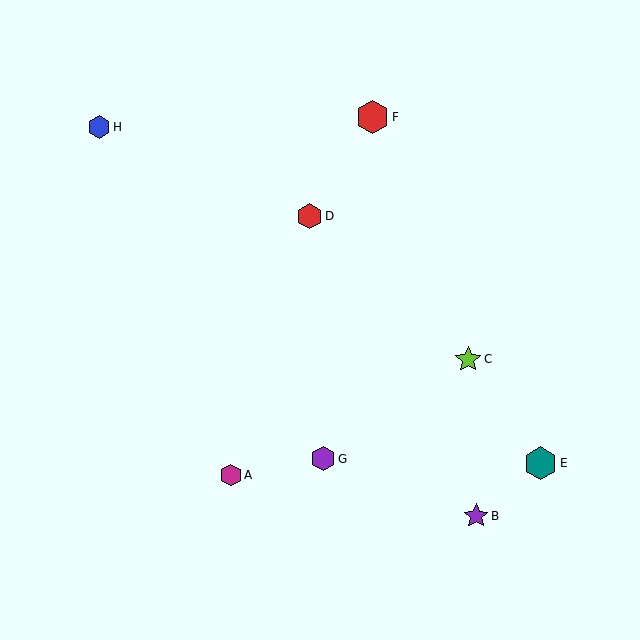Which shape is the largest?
The teal hexagon (labeled E) is the largest.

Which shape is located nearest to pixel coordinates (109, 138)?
The blue hexagon (labeled H) at (99, 127) is nearest to that location.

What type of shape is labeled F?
Shape F is a red hexagon.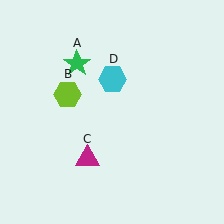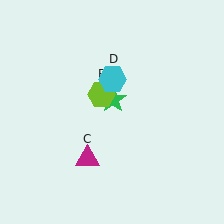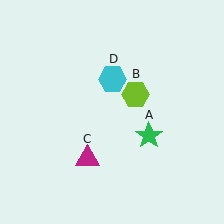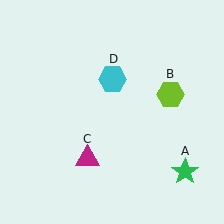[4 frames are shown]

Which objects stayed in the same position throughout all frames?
Magenta triangle (object C) and cyan hexagon (object D) remained stationary.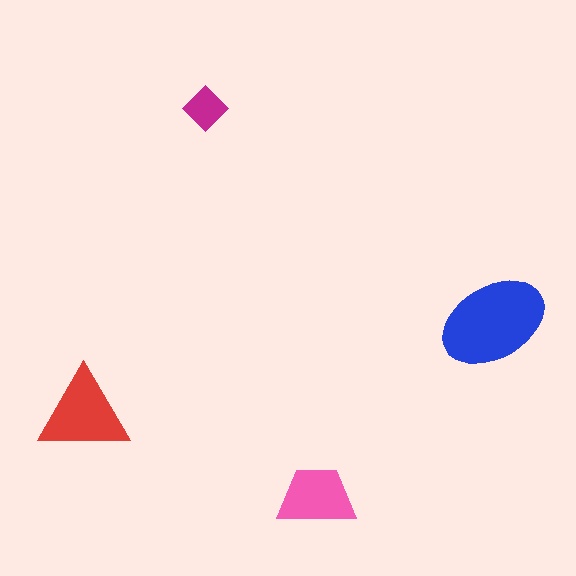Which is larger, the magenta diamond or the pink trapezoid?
The pink trapezoid.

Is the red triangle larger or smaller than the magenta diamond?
Larger.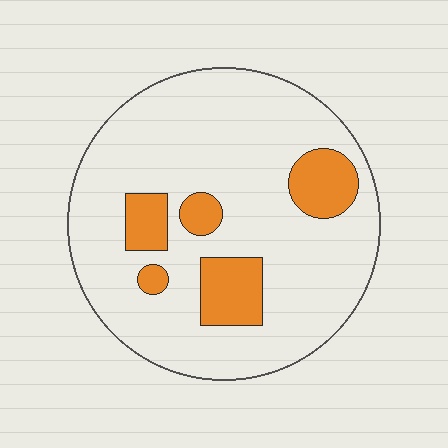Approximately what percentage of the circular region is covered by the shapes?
Approximately 15%.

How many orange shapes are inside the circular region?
5.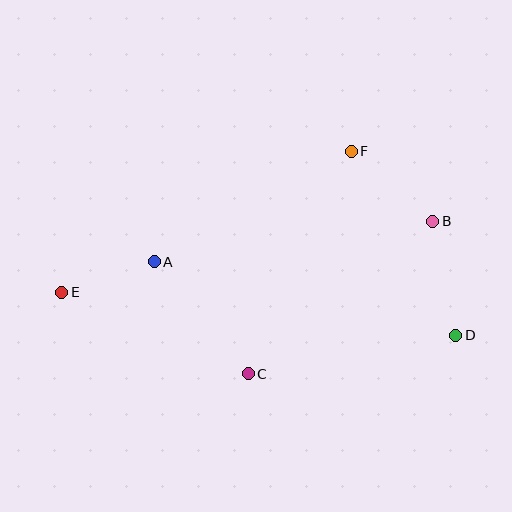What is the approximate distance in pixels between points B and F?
The distance between B and F is approximately 108 pixels.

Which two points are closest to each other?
Points A and E are closest to each other.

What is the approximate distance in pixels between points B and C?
The distance between B and C is approximately 239 pixels.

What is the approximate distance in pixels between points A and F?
The distance between A and F is approximately 226 pixels.